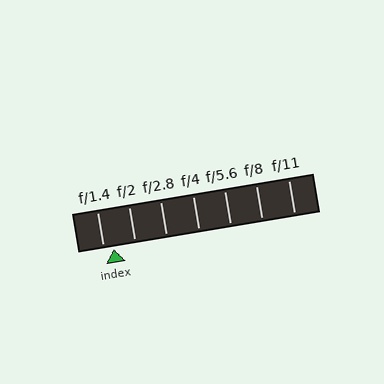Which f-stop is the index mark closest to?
The index mark is closest to f/1.4.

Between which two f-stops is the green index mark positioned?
The index mark is between f/1.4 and f/2.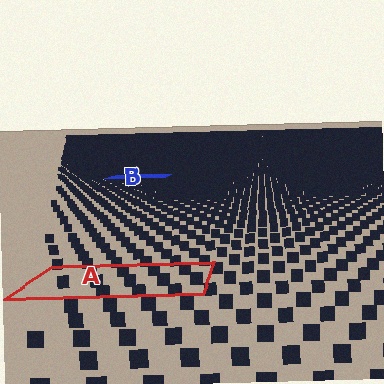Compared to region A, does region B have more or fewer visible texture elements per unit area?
Region B has more texture elements per unit area — they are packed more densely because it is farther away.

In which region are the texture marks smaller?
The texture marks are smaller in region B, because it is farther away.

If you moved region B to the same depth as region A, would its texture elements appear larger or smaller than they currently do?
They would appear larger. At a closer depth, the same texture elements are projected at a bigger on-screen size.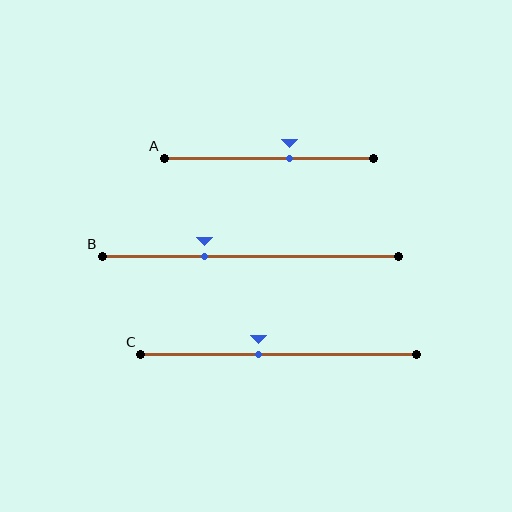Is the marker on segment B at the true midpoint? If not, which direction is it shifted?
No, the marker on segment B is shifted to the left by about 16% of the segment length.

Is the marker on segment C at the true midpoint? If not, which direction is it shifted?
No, the marker on segment C is shifted to the left by about 7% of the segment length.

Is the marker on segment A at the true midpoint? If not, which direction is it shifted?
No, the marker on segment A is shifted to the right by about 10% of the segment length.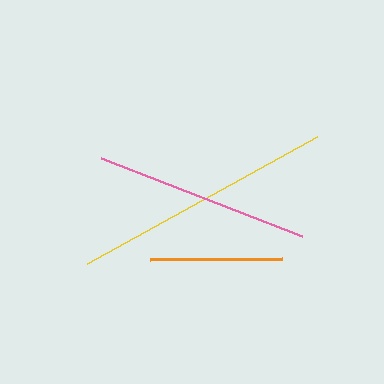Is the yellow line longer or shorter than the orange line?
The yellow line is longer than the orange line.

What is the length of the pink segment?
The pink segment is approximately 216 pixels long.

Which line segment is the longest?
The yellow line is the longest at approximately 263 pixels.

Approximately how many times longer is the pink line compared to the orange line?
The pink line is approximately 1.6 times the length of the orange line.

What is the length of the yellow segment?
The yellow segment is approximately 263 pixels long.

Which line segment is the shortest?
The orange line is the shortest at approximately 132 pixels.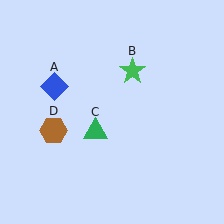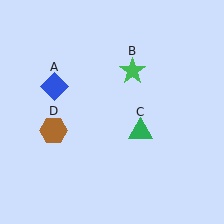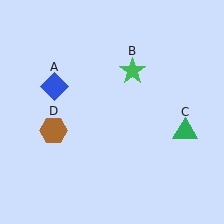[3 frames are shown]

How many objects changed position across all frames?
1 object changed position: green triangle (object C).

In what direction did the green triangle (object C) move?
The green triangle (object C) moved right.